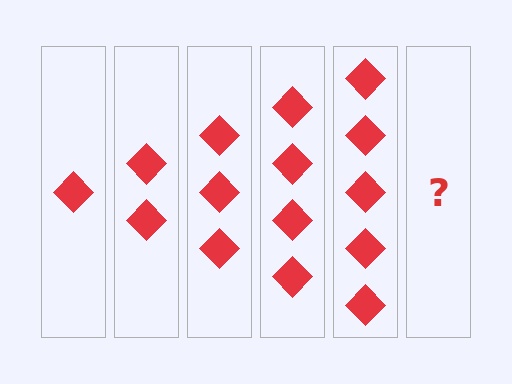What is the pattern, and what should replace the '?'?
The pattern is that each step adds one more diamond. The '?' should be 6 diamonds.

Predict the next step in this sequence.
The next step is 6 diamonds.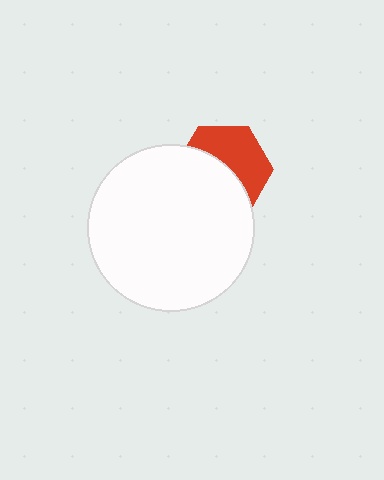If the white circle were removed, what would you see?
You would see the complete red hexagon.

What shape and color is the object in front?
The object in front is a white circle.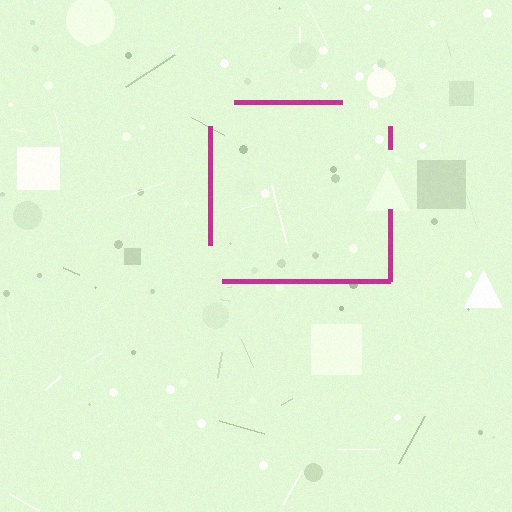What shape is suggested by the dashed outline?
The dashed outline suggests a square.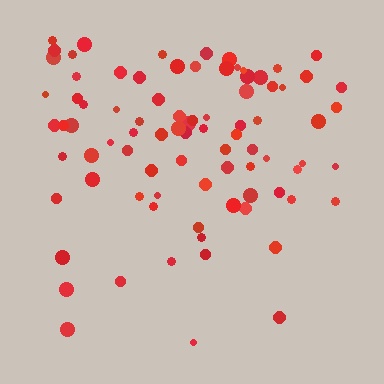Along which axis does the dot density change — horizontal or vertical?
Vertical.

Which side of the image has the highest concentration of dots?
The top.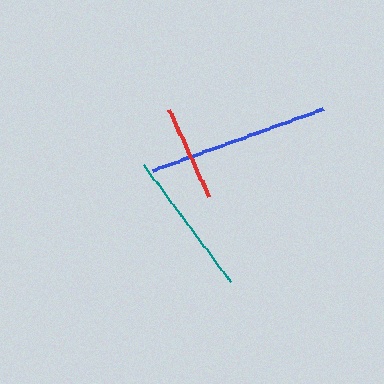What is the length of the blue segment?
The blue segment is approximately 181 pixels long.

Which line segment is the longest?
The blue line is the longest at approximately 181 pixels.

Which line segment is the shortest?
The red line is the shortest at approximately 96 pixels.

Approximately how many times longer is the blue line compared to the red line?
The blue line is approximately 1.9 times the length of the red line.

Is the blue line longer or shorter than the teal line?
The blue line is longer than the teal line.